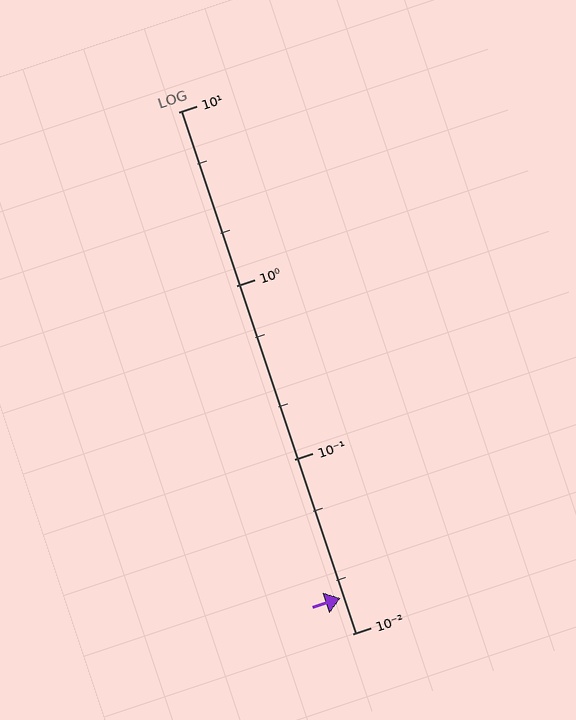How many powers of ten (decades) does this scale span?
The scale spans 3 decades, from 0.01 to 10.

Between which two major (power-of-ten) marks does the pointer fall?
The pointer is between 0.01 and 0.1.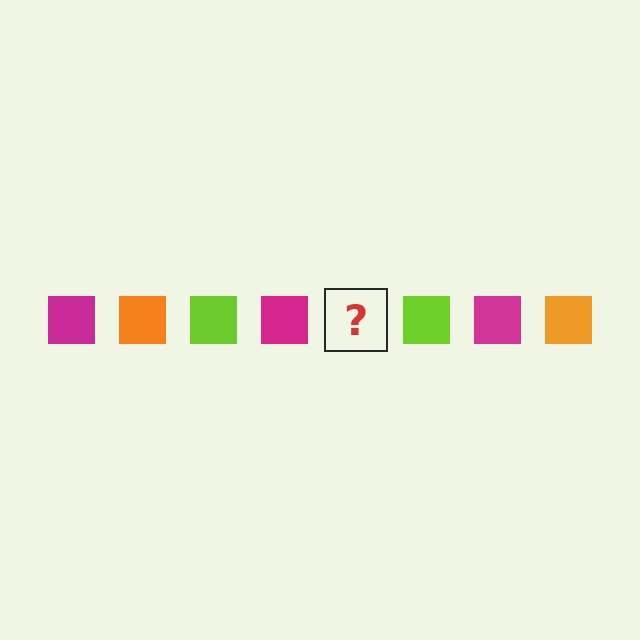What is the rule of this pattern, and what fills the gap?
The rule is that the pattern cycles through magenta, orange, lime squares. The gap should be filled with an orange square.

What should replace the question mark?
The question mark should be replaced with an orange square.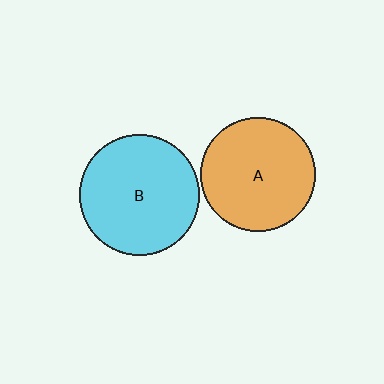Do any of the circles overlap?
No, none of the circles overlap.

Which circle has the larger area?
Circle B (cyan).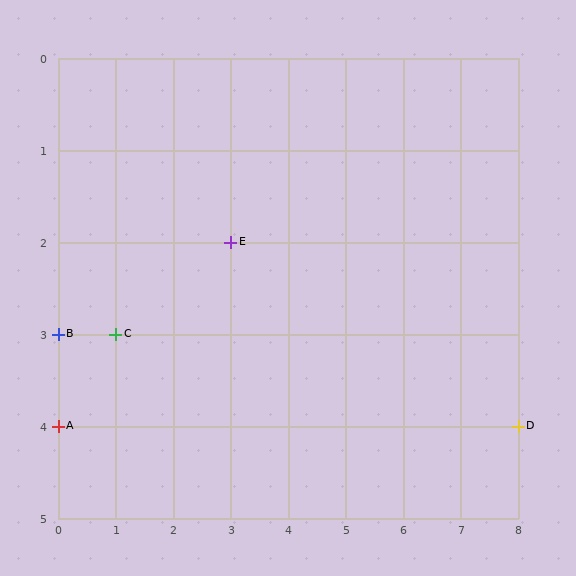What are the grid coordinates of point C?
Point C is at grid coordinates (1, 3).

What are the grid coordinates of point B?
Point B is at grid coordinates (0, 3).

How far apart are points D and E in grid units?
Points D and E are 5 columns and 2 rows apart (about 5.4 grid units diagonally).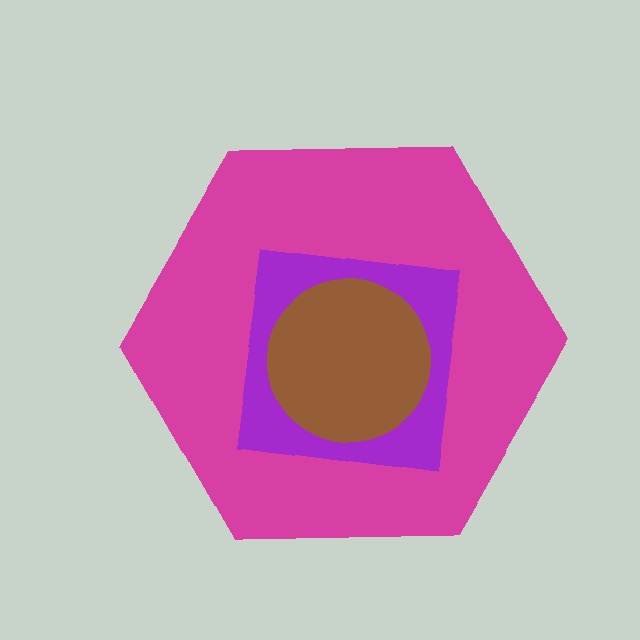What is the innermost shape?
The brown circle.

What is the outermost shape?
The magenta hexagon.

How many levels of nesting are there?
3.